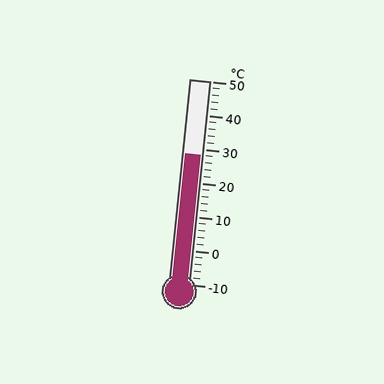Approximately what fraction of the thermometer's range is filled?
The thermometer is filled to approximately 65% of its range.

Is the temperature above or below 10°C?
The temperature is above 10°C.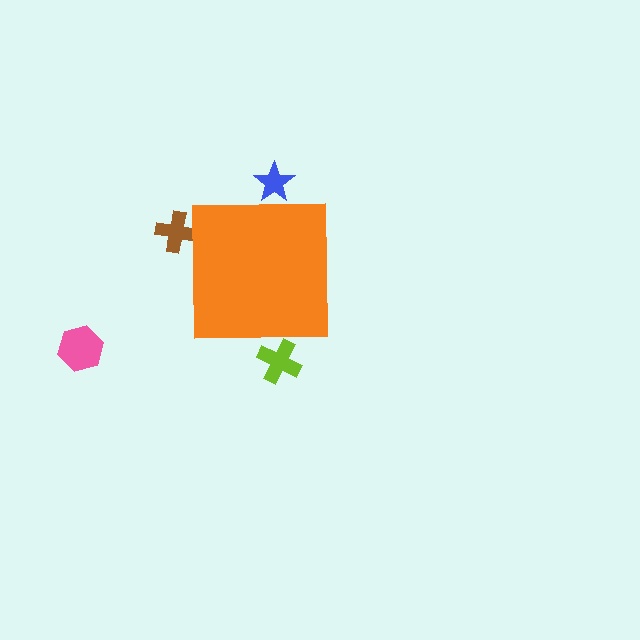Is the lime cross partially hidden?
Yes, the lime cross is partially hidden behind the orange square.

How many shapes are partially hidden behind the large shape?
3 shapes are partially hidden.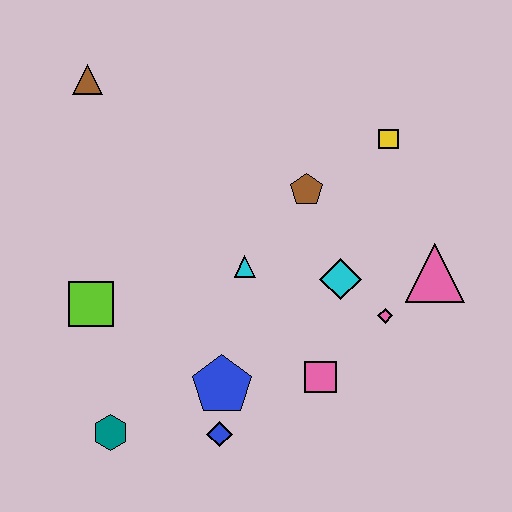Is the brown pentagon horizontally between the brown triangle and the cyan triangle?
No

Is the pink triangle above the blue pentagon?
Yes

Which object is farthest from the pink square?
The brown triangle is farthest from the pink square.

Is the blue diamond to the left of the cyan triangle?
Yes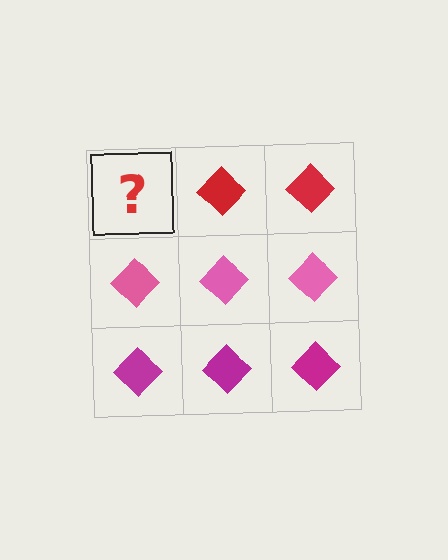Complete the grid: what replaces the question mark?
The question mark should be replaced with a red diamond.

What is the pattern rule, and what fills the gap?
The rule is that each row has a consistent color. The gap should be filled with a red diamond.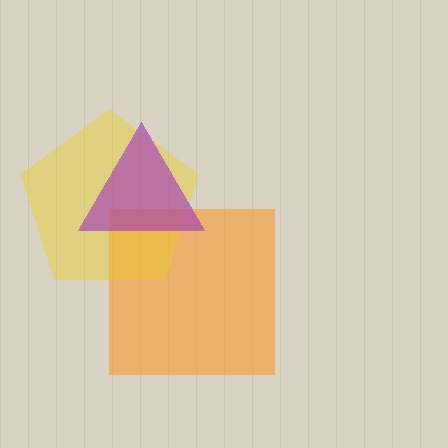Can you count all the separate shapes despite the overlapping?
Yes, there are 3 separate shapes.